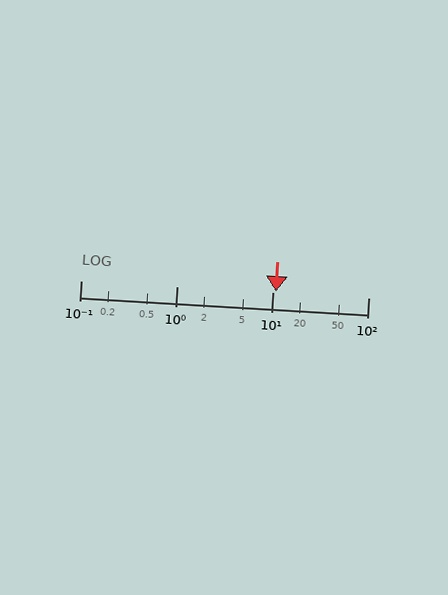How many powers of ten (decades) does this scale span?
The scale spans 3 decades, from 0.1 to 100.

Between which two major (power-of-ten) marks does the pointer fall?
The pointer is between 10 and 100.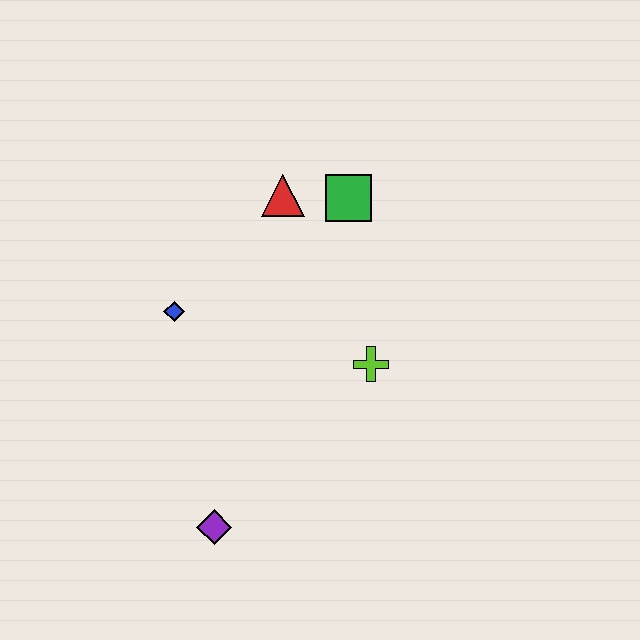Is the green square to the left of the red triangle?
No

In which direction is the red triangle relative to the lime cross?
The red triangle is above the lime cross.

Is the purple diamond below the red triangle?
Yes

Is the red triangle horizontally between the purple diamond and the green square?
Yes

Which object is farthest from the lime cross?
The purple diamond is farthest from the lime cross.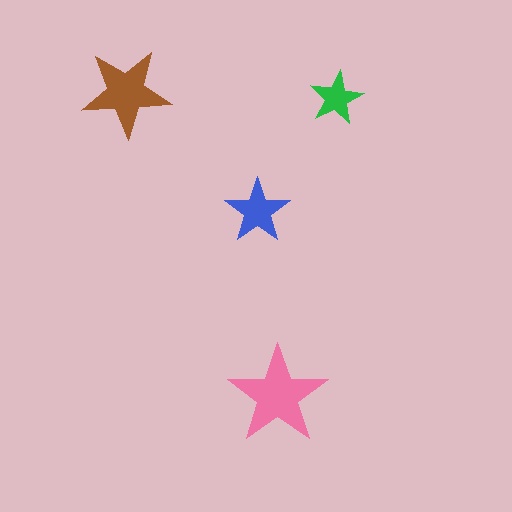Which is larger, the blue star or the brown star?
The brown one.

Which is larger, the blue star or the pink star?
The pink one.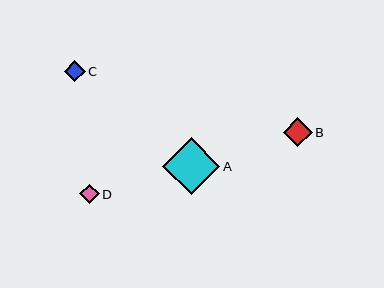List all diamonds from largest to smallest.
From largest to smallest: A, B, C, D.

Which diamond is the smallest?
Diamond D is the smallest with a size of approximately 19 pixels.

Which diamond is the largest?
Diamond A is the largest with a size of approximately 57 pixels.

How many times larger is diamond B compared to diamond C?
Diamond B is approximately 1.4 times the size of diamond C.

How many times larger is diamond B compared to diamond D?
Diamond B is approximately 1.5 times the size of diamond D.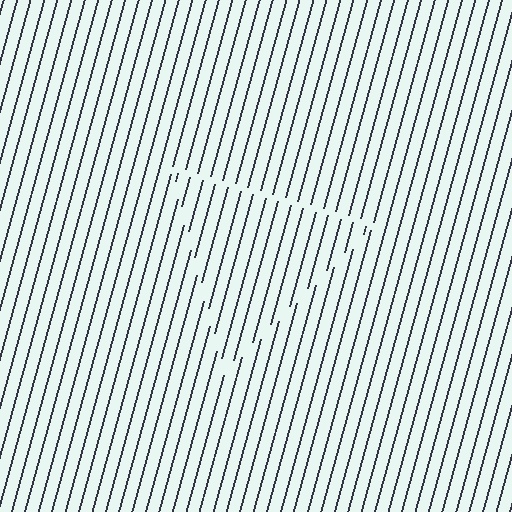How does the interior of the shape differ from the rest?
The interior of the shape contains the same grating, shifted by half a period — the contour is defined by the phase discontinuity where line-ends from the inner and outer gratings abut.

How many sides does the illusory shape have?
3 sides — the line-ends trace a triangle.